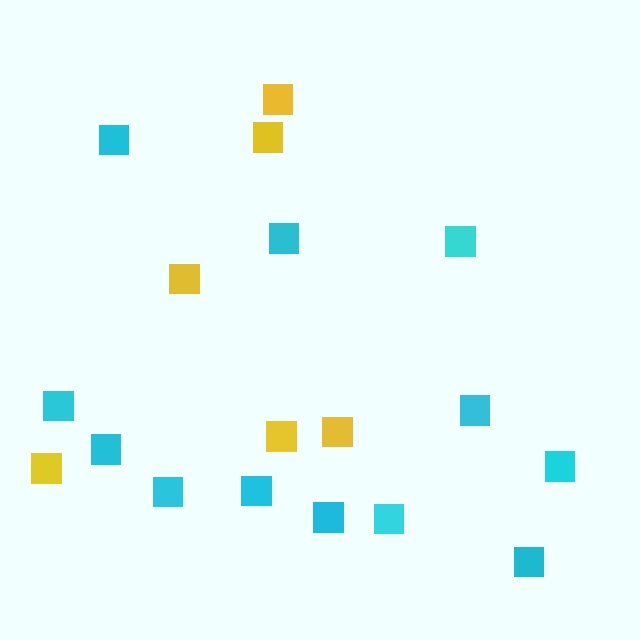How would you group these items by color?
There are 2 groups: one group of yellow squares (6) and one group of cyan squares (12).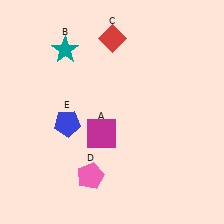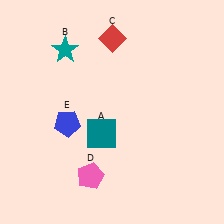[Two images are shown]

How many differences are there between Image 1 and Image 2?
There is 1 difference between the two images.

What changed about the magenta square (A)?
In Image 1, A is magenta. In Image 2, it changed to teal.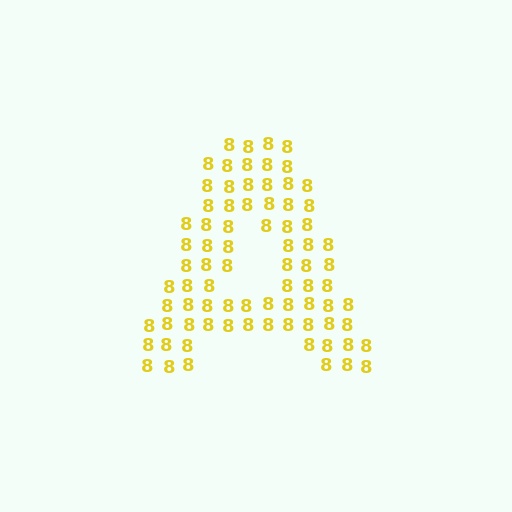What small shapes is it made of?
It is made of small digit 8's.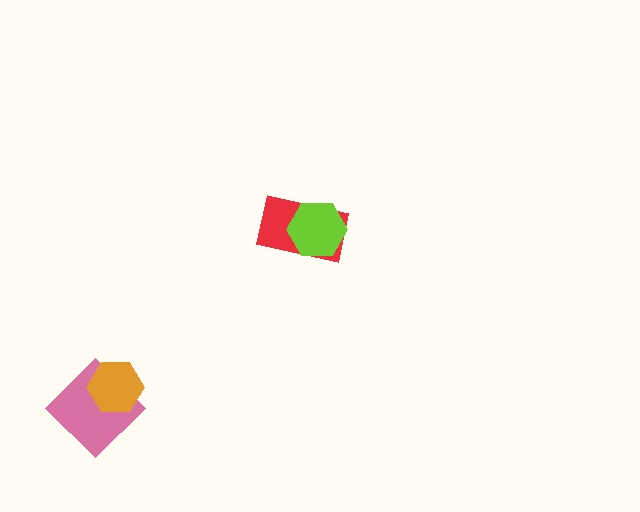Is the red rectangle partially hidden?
Yes, it is partially covered by another shape.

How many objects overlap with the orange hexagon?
1 object overlaps with the orange hexagon.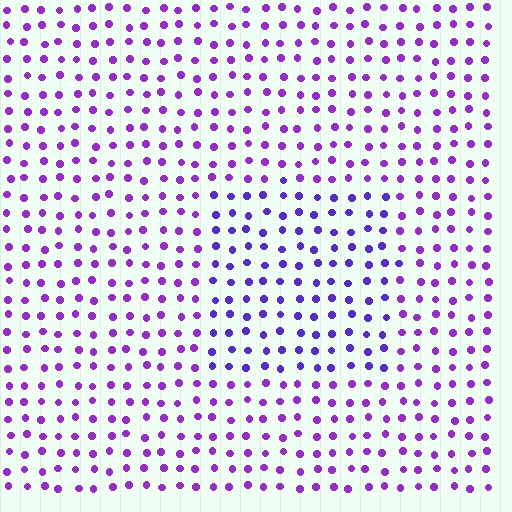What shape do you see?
I see a rectangle.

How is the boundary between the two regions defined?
The boundary is defined purely by a slight shift in hue (about 24 degrees). Spacing, size, and orientation are identical on both sides.